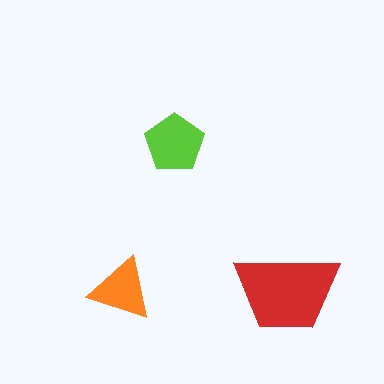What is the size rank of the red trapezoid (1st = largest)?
1st.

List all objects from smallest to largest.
The orange triangle, the lime pentagon, the red trapezoid.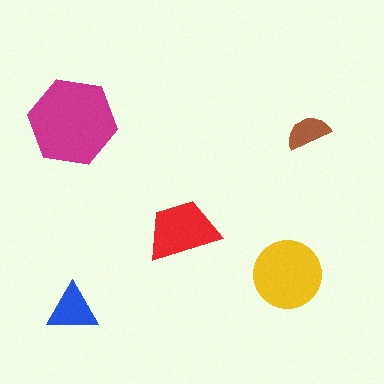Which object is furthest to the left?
The blue triangle is leftmost.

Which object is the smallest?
The brown semicircle.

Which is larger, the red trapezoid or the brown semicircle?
The red trapezoid.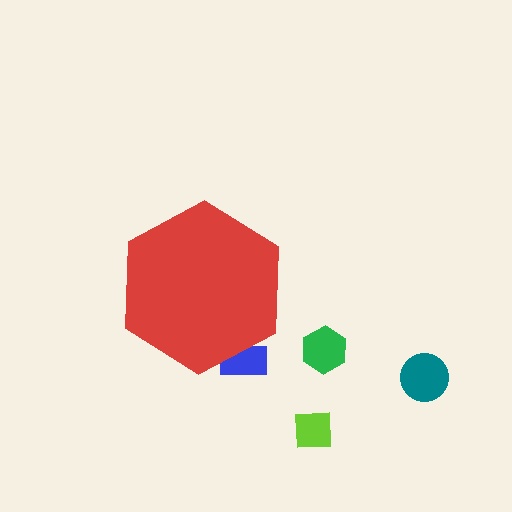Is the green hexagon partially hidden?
No, the green hexagon is fully visible.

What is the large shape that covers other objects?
A red hexagon.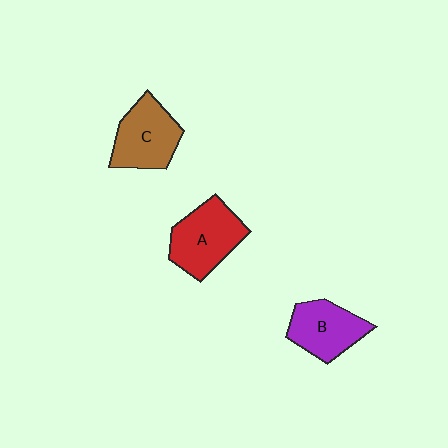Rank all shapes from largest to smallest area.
From largest to smallest: A (red), C (brown), B (purple).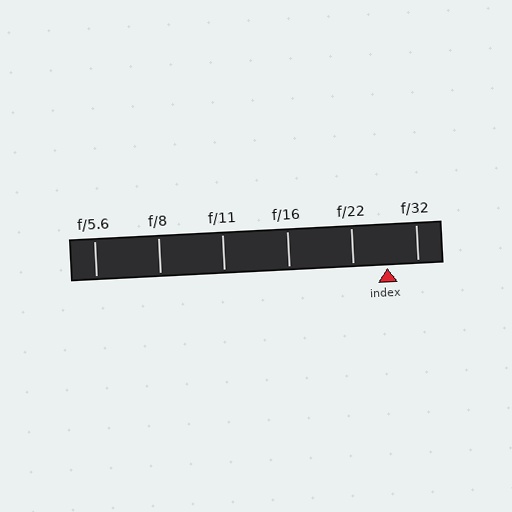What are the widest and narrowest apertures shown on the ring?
The widest aperture shown is f/5.6 and the narrowest is f/32.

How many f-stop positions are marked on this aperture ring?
There are 6 f-stop positions marked.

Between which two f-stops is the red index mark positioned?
The index mark is between f/22 and f/32.